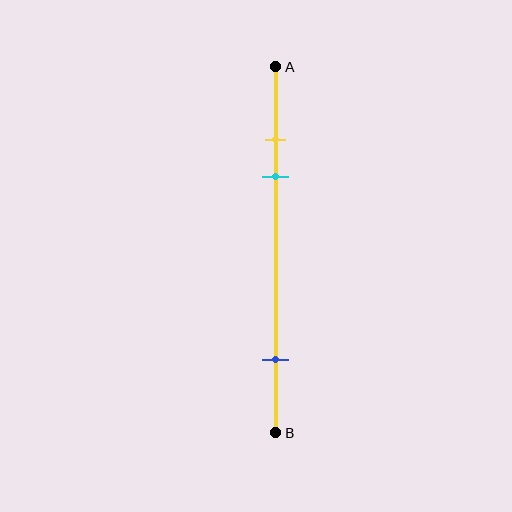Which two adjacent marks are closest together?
The yellow and cyan marks are the closest adjacent pair.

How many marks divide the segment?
There are 3 marks dividing the segment.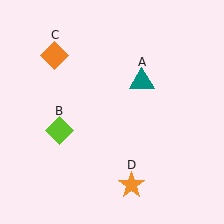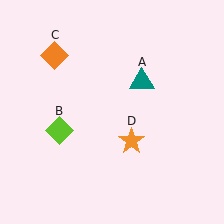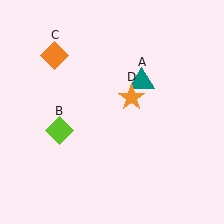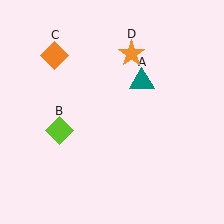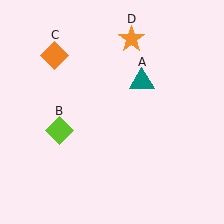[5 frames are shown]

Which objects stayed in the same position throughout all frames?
Teal triangle (object A) and lime diamond (object B) and orange diamond (object C) remained stationary.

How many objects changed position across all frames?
1 object changed position: orange star (object D).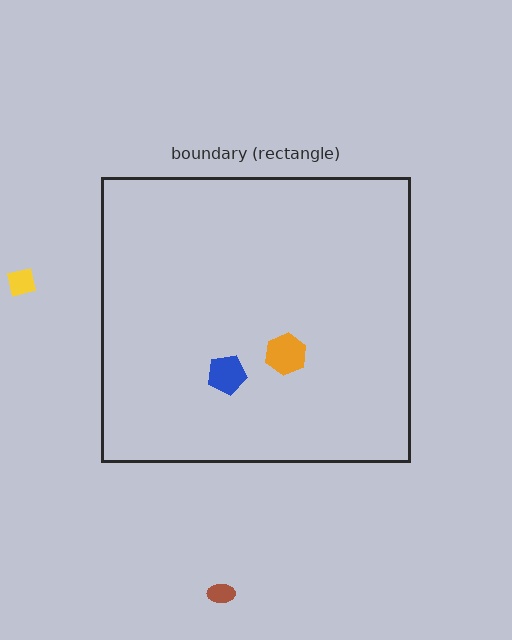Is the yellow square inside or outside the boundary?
Outside.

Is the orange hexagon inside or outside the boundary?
Inside.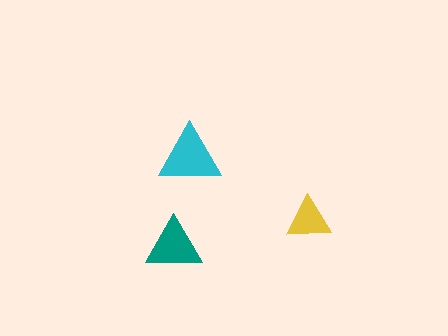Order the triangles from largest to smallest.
the cyan one, the teal one, the yellow one.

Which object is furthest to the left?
The teal triangle is leftmost.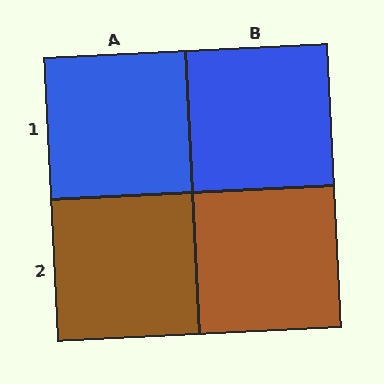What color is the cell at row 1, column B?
Blue.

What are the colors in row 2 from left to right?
Brown, brown.